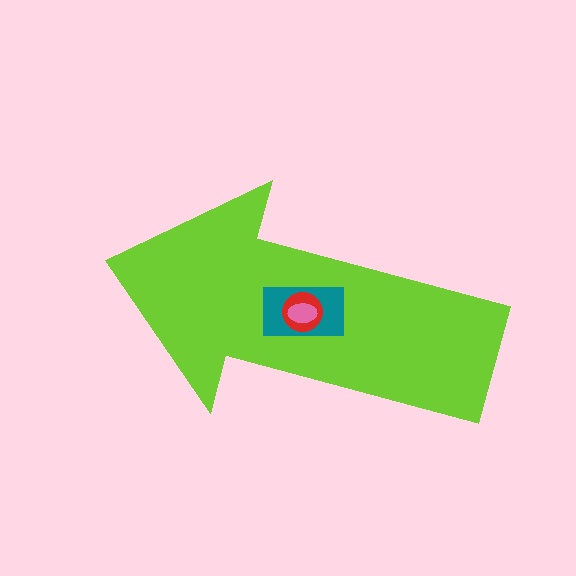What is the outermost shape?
The lime arrow.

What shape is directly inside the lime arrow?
The teal rectangle.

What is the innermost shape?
The pink ellipse.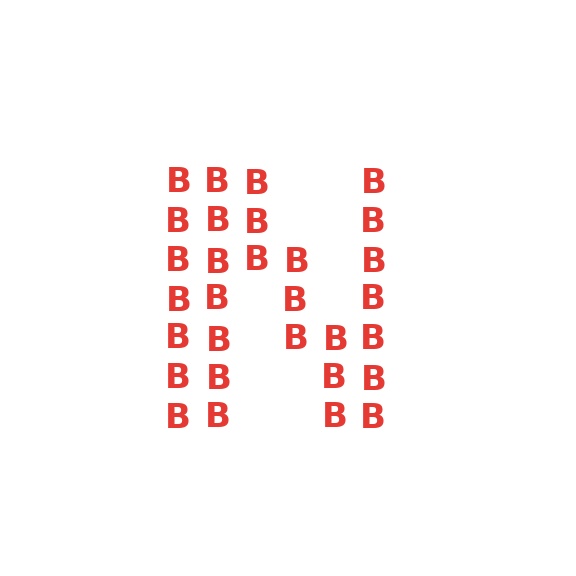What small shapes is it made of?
It is made of small letter B's.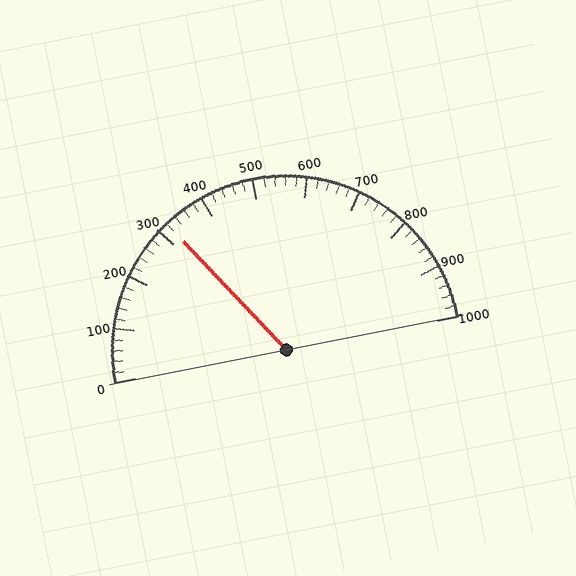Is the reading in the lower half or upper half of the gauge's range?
The reading is in the lower half of the range (0 to 1000).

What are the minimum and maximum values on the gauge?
The gauge ranges from 0 to 1000.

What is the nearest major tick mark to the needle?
The nearest major tick mark is 300.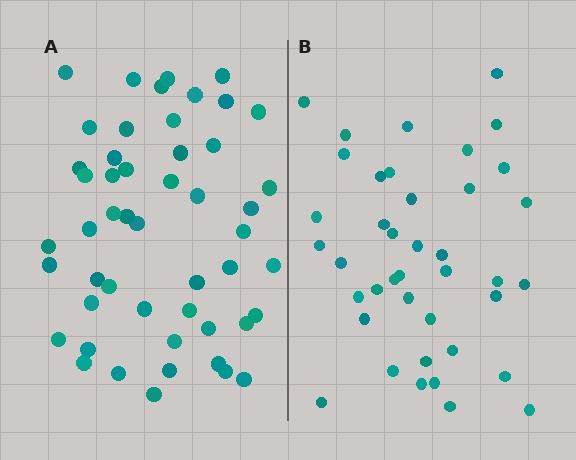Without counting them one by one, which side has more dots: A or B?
Region A (the left region) has more dots.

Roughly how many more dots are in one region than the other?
Region A has roughly 10 or so more dots than region B.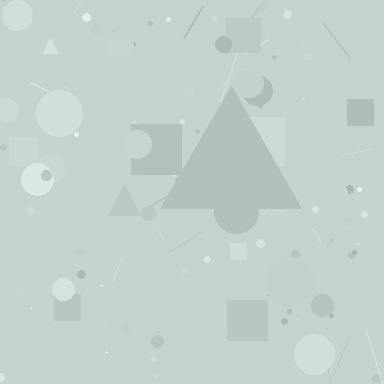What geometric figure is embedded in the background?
A triangle is embedded in the background.